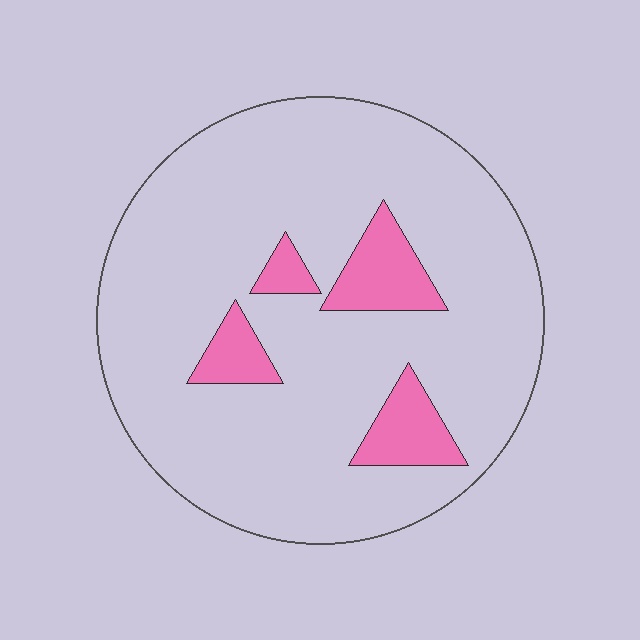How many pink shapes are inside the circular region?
4.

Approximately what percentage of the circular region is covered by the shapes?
Approximately 15%.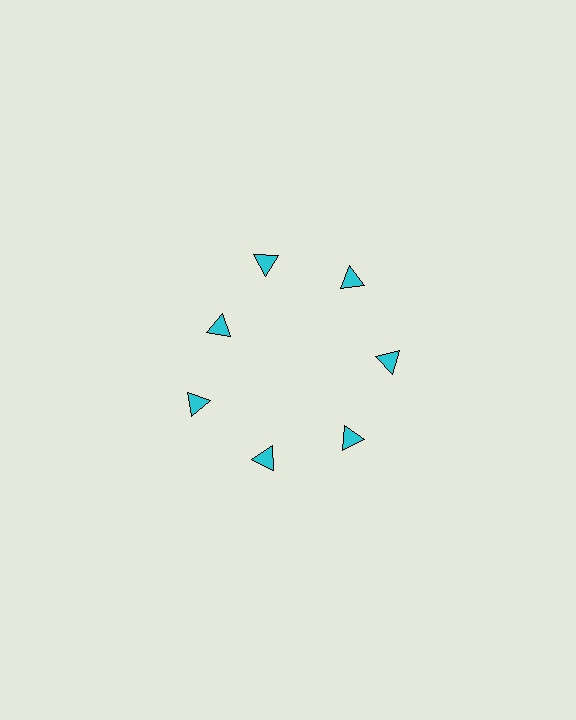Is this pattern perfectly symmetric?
No. The 7 cyan triangles are arranged in a ring, but one element near the 10 o'clock position is pulled inward toward the center, breaking the 7-fold rotational symmetry.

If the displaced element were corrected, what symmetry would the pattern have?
It would have 7-fold rotational symmetry — the pattern would map onto itself every 51 degrees.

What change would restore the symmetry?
The symmetry would be restored by moving it outward, back onto the ring so that all 7 triangles sit at equal angles and equal distance from the center.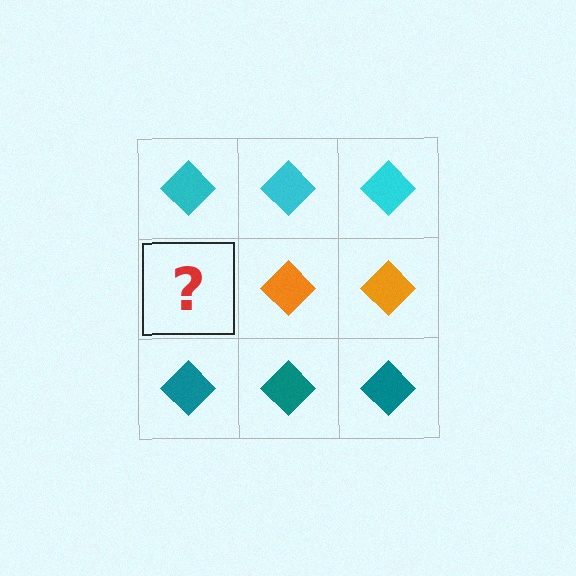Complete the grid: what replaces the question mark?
The question mark should be replaced with an orange diamond.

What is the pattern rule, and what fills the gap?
The rule is that each row has a consistent color. The gap should be filled with an orange diamond.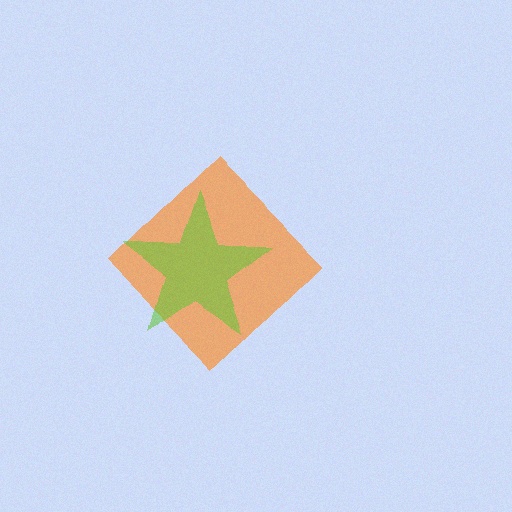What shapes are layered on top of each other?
The layered shapes are: an orange diamond, a lime star.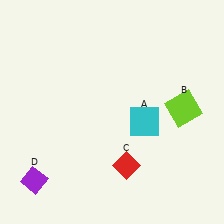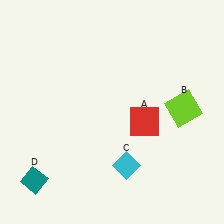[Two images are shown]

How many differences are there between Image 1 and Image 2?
There are 3 differences between the two images.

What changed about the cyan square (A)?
In Image 1, A is cyan. In Image 2, it changed to red.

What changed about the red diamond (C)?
In Image 1, C is red. In Image 2, it changed to cyan.